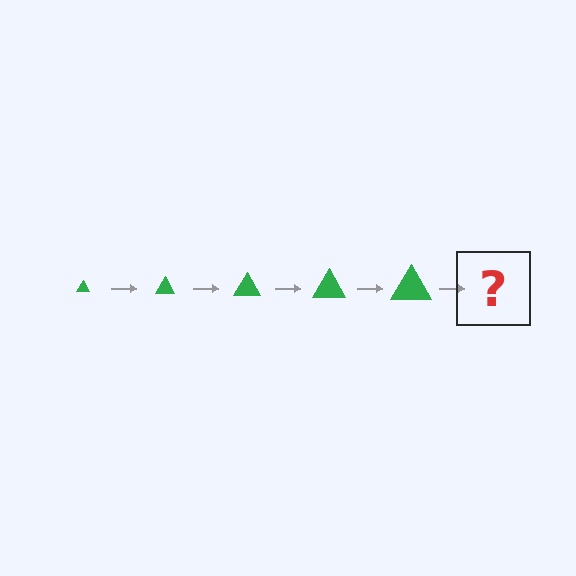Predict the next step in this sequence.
The next step is a green triangle, larger than the previous one.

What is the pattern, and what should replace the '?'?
The pattern is that the triangle gets progressively larger each step. The '?' should be a green triangle, larger than the previous one.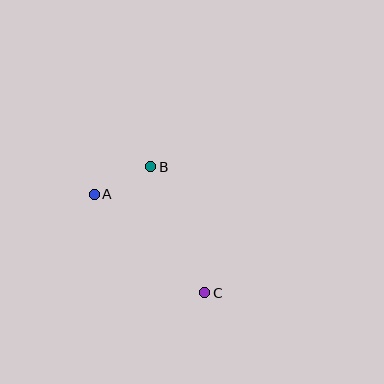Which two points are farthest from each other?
Points A and C are farthest from each other.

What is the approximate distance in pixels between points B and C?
The distance between B and C is approximately 137 pixels.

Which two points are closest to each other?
Points A and B are closest to each other.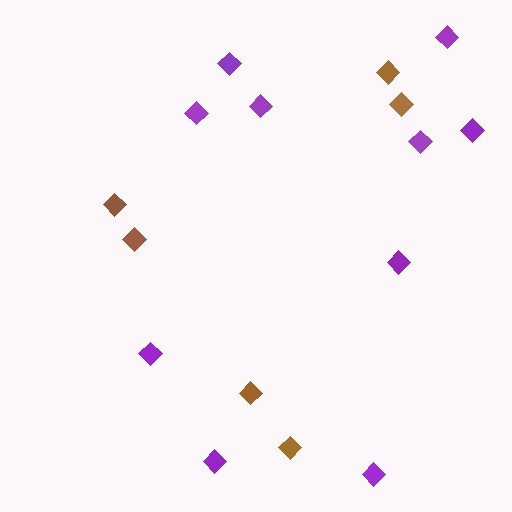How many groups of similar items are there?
There are 2 groups: one group of purple diamonds (10) and one group of brown diamonds (6).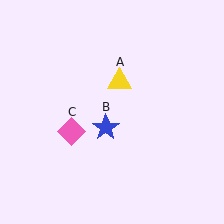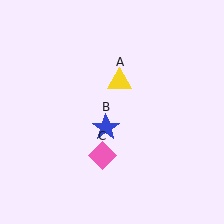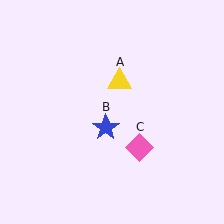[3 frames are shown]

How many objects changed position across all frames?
1 object changed position: pink diamond (object C).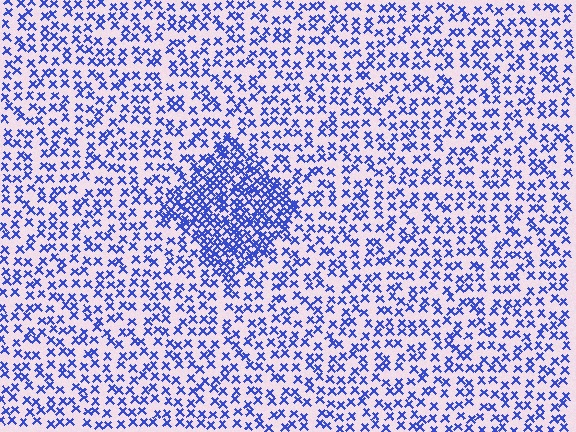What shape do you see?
I see a diamond.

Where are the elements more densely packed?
The elements are more densely packed inside the diamond boundary.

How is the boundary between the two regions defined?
The boundary is defined by a change in element density (approximately 2.3x ratio). All elements are the same color, size, and shape.